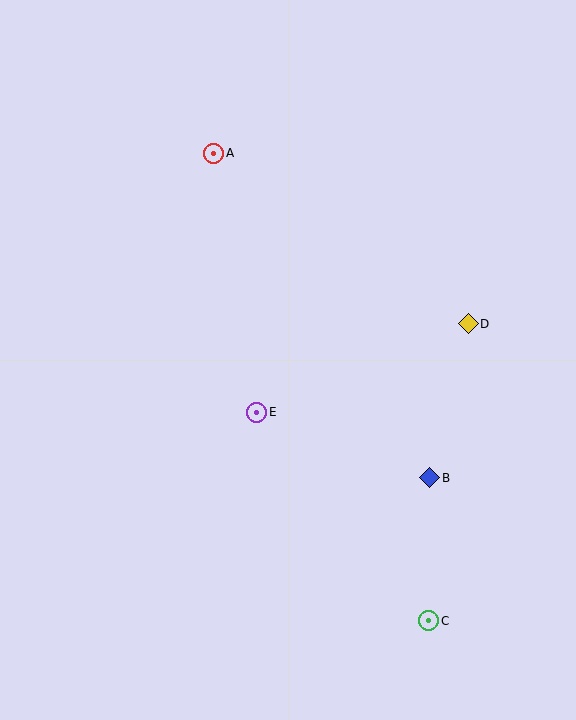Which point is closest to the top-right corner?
Point D is closest to the top-right corner.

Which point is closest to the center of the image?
Point E at (257, 412) is closest to the center.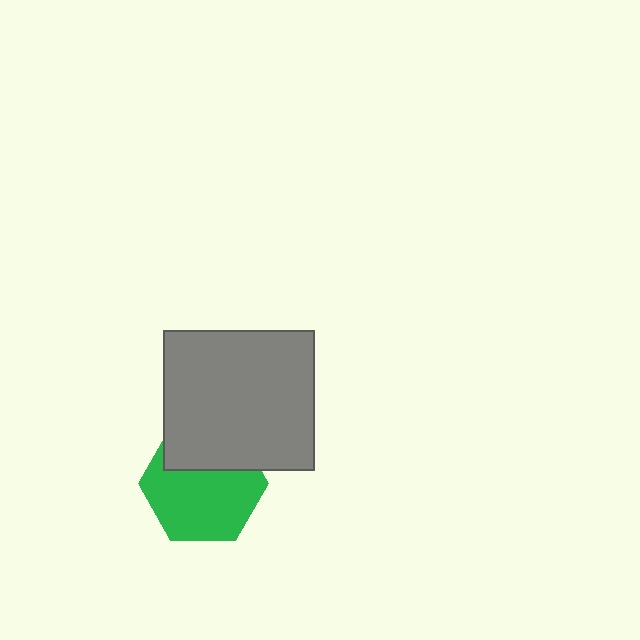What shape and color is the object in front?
The object in front is a gray rectangle.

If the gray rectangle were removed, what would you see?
You would see the complete green hexagon.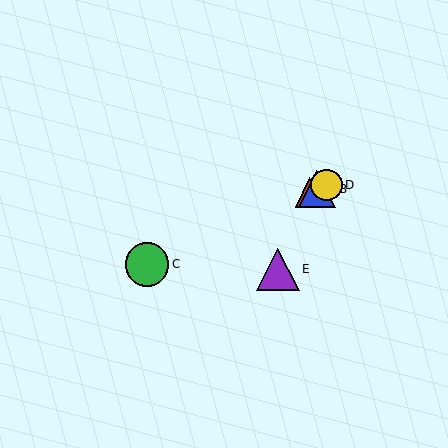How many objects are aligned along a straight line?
4 objects (A, B, C, D) are aligned along a straight line.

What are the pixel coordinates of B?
Object B is at (317, 189).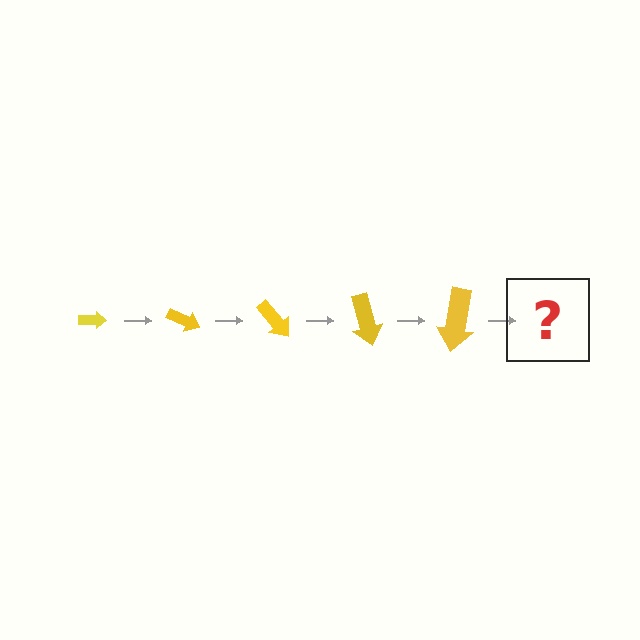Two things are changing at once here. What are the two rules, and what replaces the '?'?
The two rules are that the arrow grows larger each step and it rotates 25 degrees each step. The '?' should be an arrow, larger than the previous one and rotated 125 degrees from the start.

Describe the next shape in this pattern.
It should be an arrow, larger than the previous one and rotated 125 degrees from the start.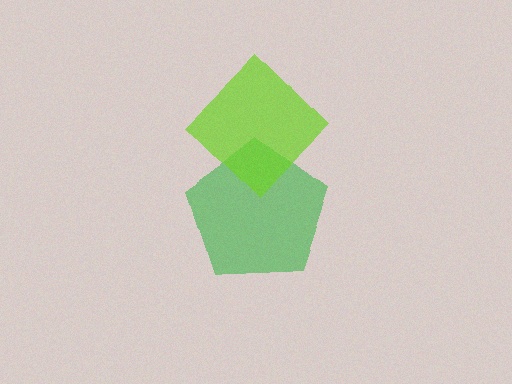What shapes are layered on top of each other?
The layered shapes are: a green pentagon, a lime diamond.